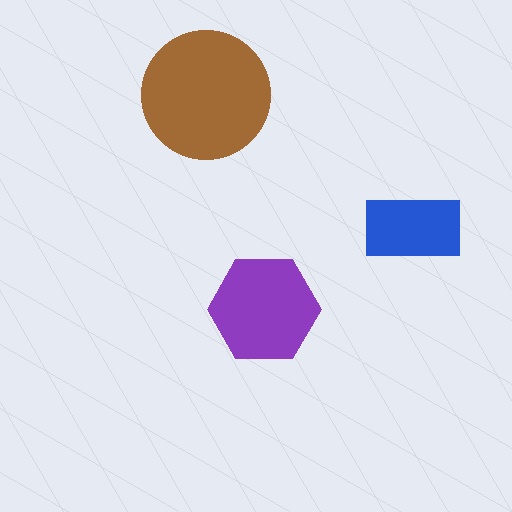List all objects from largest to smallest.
The brown circle, the purple hexagon, the blue rectangle.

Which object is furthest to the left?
The brown circle is leftmost.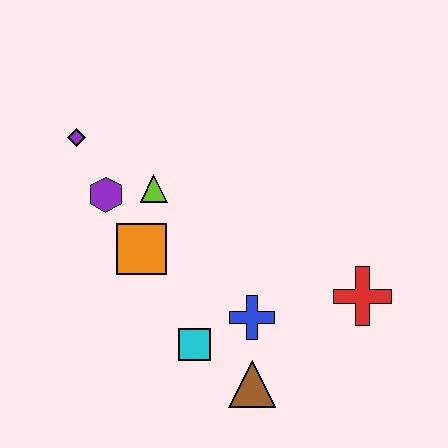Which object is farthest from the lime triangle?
The red cross is farthest from the lime triangle.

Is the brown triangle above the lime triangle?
No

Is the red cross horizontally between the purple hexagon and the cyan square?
No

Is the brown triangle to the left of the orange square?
No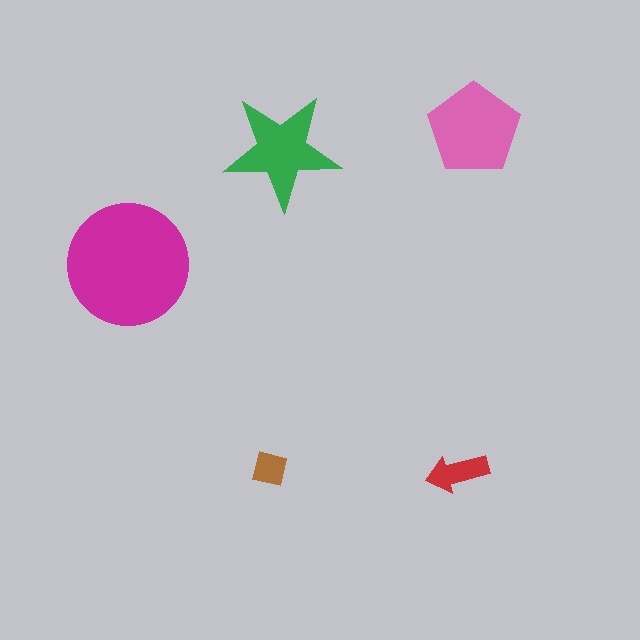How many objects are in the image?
There are 5 objects in the image.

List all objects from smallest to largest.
The brown square, the red arrow, the green star, the pink pentagon, the magenta circle.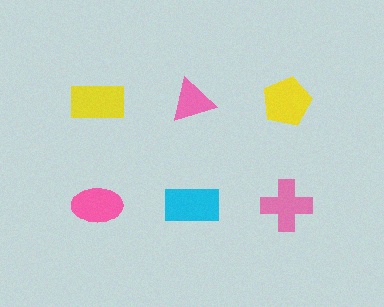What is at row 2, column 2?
A cyan rectangle.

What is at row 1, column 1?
A yellow rectangle.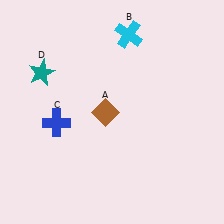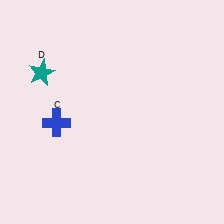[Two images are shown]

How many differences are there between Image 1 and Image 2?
There are 2 differences between the two images.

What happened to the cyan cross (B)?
The cyan cross (B) was removed in Image 2. It was in the top-right area of Image 1.